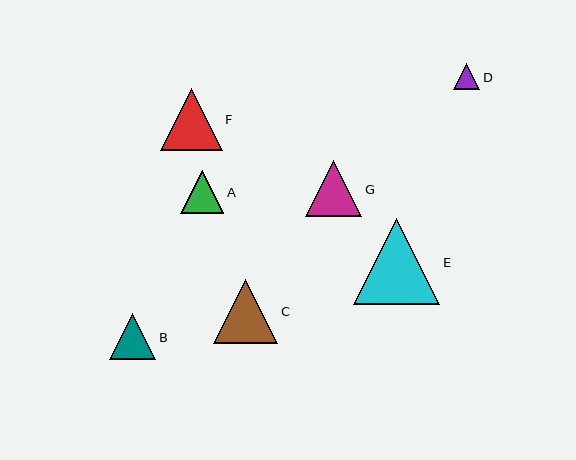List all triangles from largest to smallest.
From largest to smallest: E, C, F, G, B, A, D.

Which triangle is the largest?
Triangle E is the largest with a size of approximately 86 pixels.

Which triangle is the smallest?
Triangle D is the smallest with a size of approximately 26 pixels.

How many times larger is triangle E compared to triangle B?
Triangle E is approximately 1.9 times the size of triangle B.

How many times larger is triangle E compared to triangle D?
Triangle E is approximately 3.3 times the size of triangle D.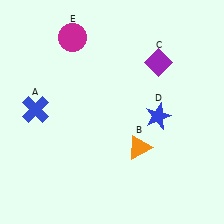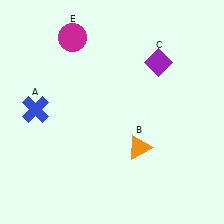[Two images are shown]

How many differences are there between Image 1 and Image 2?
There is 1 difference between the two images.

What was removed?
The blue star (D) was removed in Image 2.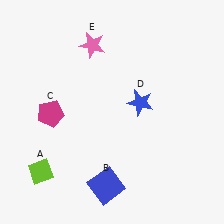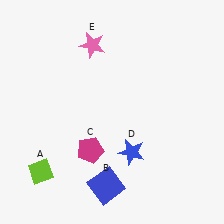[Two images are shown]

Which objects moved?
The objects that moved are: the magenta pentagon (C), the blue star (D).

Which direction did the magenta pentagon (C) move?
The magenta pentagon (C) moved right.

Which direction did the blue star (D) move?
The blue star (D) moved down.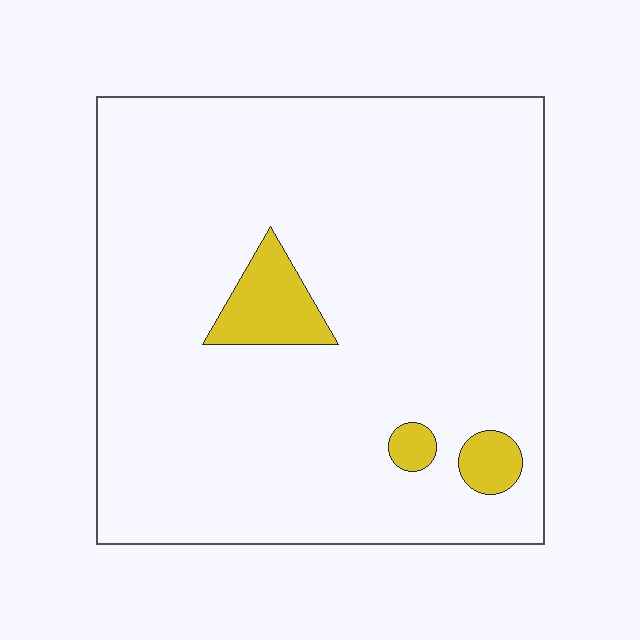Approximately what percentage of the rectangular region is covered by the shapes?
Approximately 5%.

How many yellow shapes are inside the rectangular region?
3.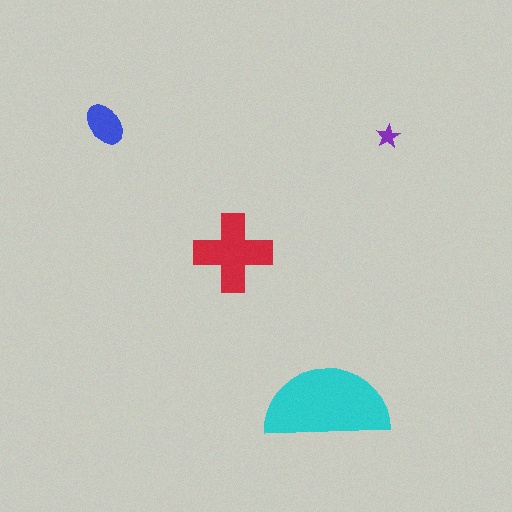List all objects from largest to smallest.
The cyan semicircle, the red cross, the blue ellipse, the purple star.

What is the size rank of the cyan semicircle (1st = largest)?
1st.